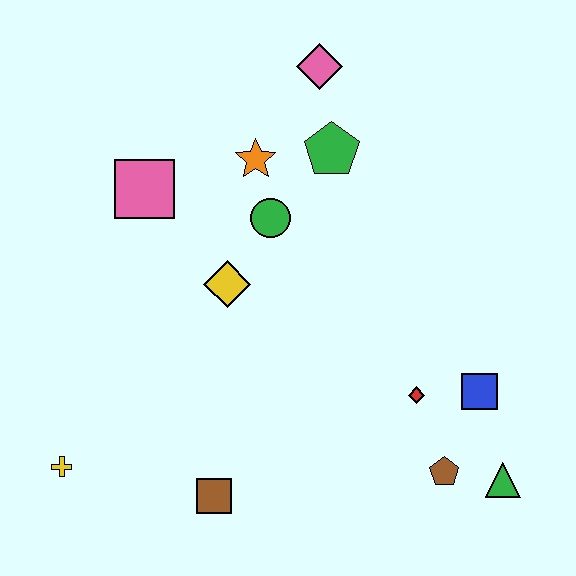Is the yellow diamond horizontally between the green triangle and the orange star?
No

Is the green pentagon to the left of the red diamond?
Yes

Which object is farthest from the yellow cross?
The pink diamond is farthest from the yellow cross.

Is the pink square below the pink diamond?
Yes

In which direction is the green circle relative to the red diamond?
The green circle is above the red diamond.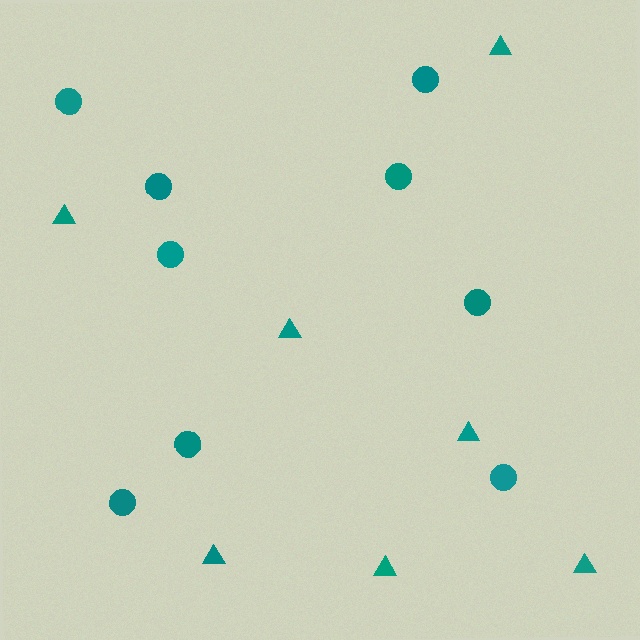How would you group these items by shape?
There are 2 groups: one group of circles (9) and one group of triangles (7).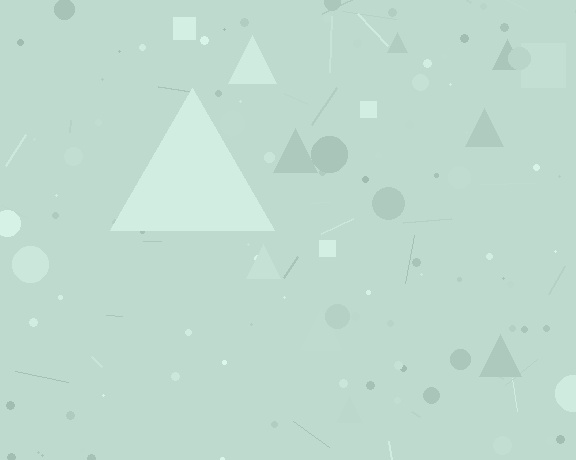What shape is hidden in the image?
A triangle is hidden in the image.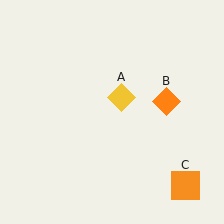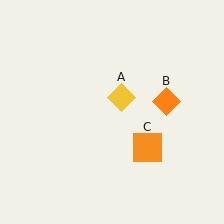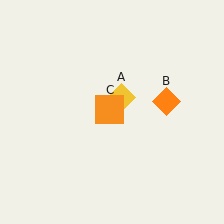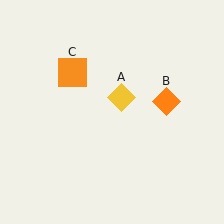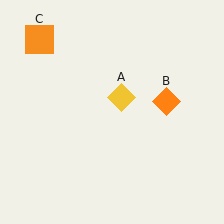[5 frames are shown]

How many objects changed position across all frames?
1 object changed position: orange square (object C).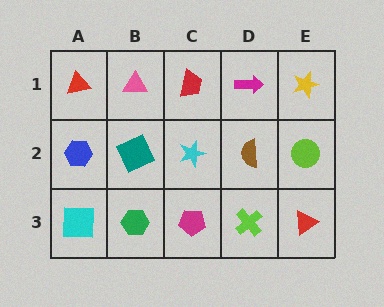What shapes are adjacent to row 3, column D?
A brown semicircle (row 2, column D), a magenta pentagon (row 3, column C), a red triangle (row 3, column E).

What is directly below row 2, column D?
A lime cross.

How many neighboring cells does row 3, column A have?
2.